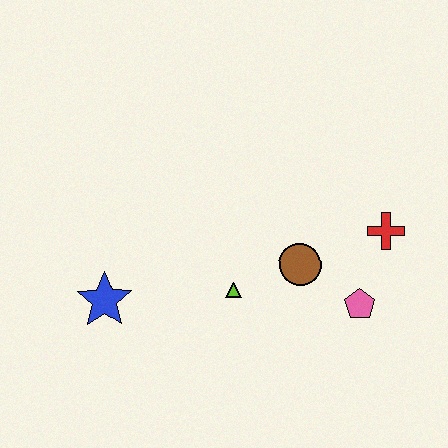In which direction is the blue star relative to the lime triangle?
The blue star is to the left of the lime triangle.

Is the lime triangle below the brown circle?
Yes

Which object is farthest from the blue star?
The red cross is farthest from the blue star.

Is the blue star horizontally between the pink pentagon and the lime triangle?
No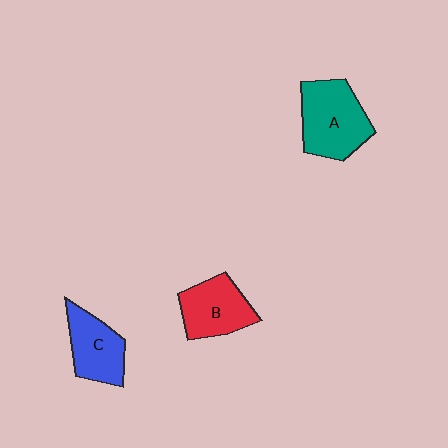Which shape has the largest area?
Shape A (teal).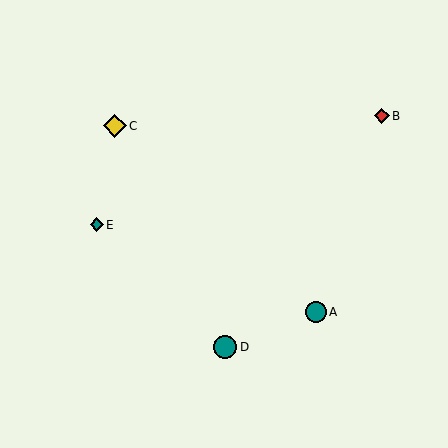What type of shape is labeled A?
Shape A is a teal circle.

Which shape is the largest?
The yellow diamond (labeled C) is the largest.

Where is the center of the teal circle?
The center of the teal circle is at (225, 347).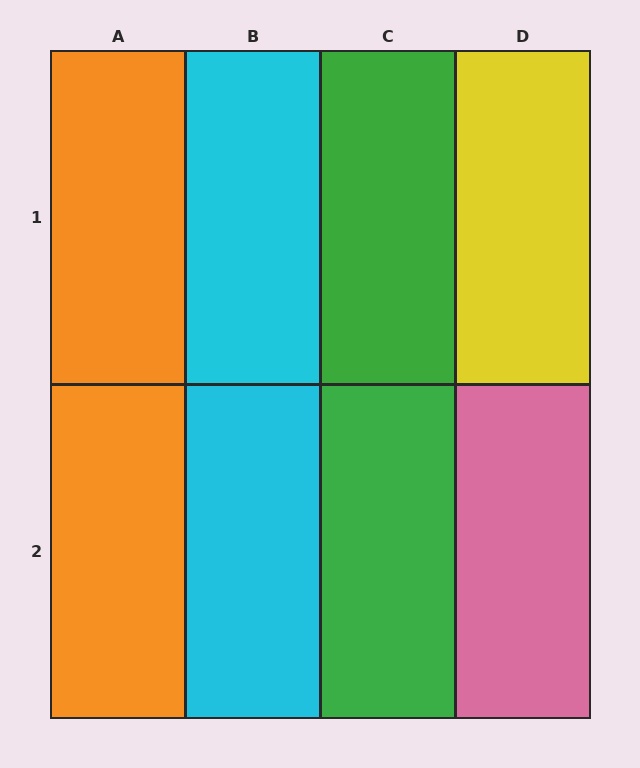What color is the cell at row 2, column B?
Cyan.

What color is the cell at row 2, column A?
Orange.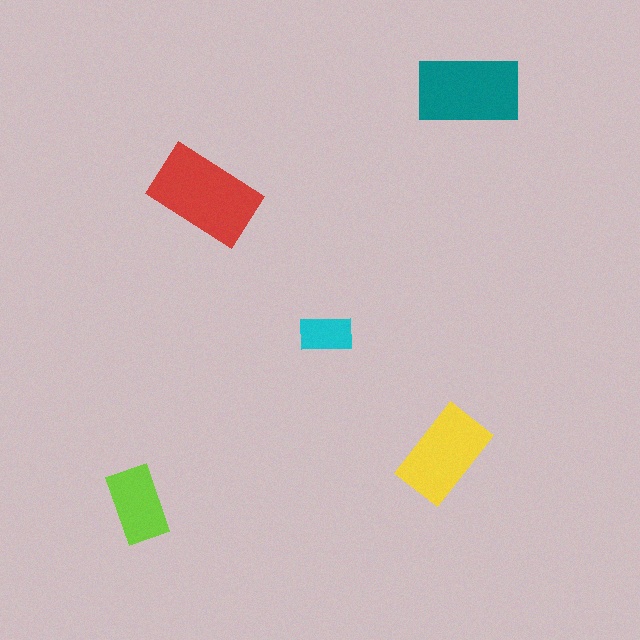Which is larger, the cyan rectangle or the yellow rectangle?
The yellow one.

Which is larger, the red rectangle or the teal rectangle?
The red one.